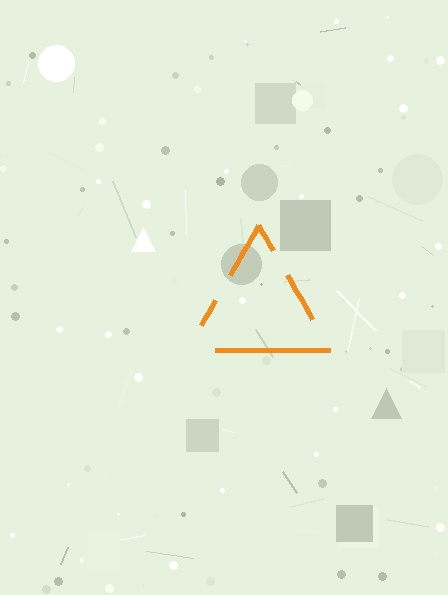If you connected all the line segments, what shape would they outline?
They would outline a triangle.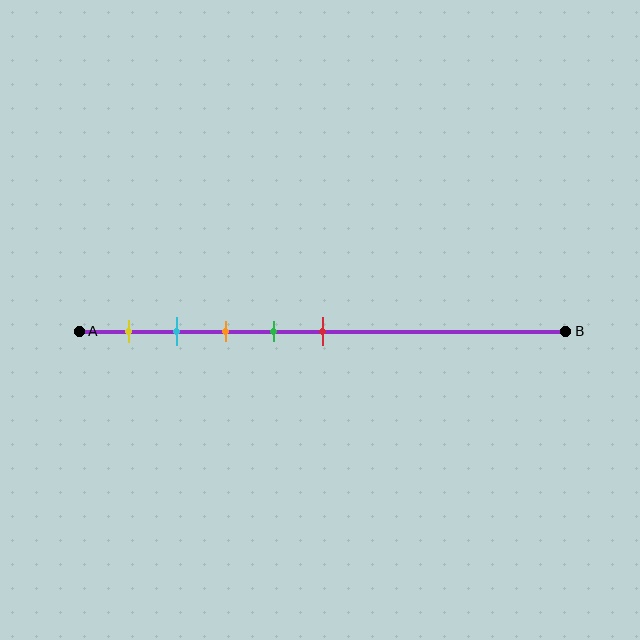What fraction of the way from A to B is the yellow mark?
The yellow mark is approximately 10% (0.1) of the way from A to B.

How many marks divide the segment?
There are 5 marks dividing the segment.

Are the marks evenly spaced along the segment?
Yes, the marks are approximately evenly spaced.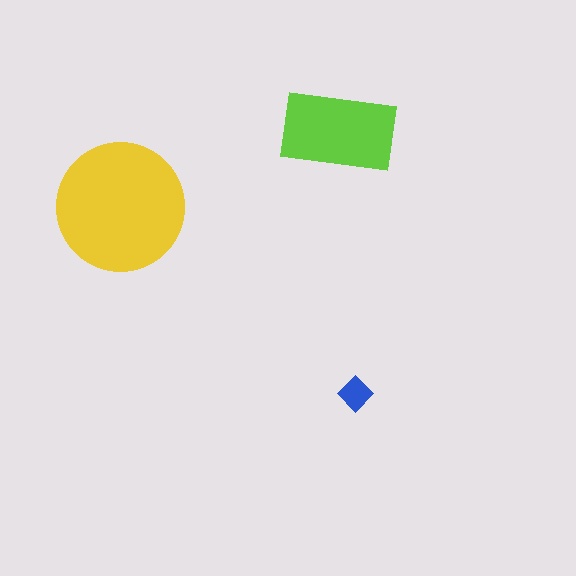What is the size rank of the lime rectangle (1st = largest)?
2nd.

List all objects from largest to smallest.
The yellow circle, the lime rectangle, the blue diamond.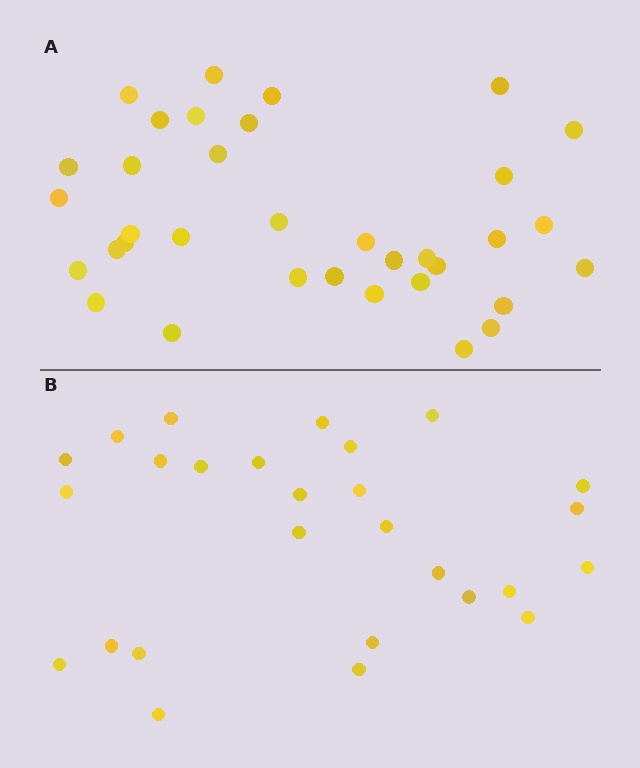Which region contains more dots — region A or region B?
Region A (the top region) has more dots.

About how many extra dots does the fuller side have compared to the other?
Region A has roughly 8 or so more dots than region B.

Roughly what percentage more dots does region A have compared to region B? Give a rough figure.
About 30% more.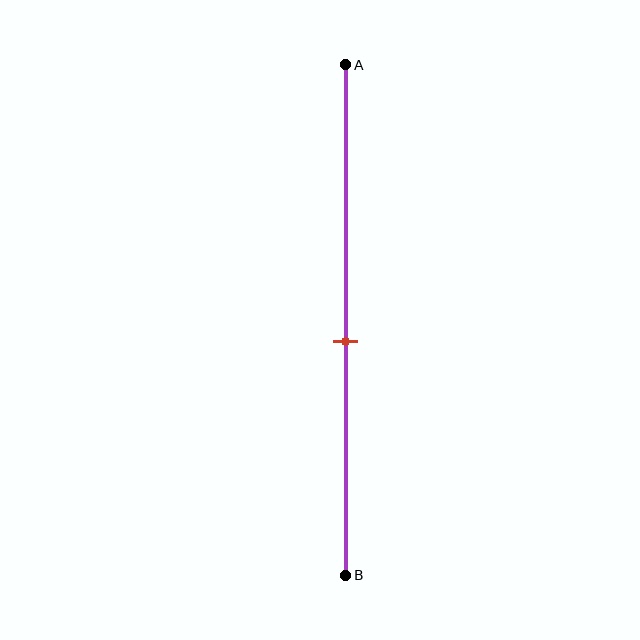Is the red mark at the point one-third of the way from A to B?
No, the mark is at about 55% from A, not at the 33% one-third point.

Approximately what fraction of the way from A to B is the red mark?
The red mark is approximately 55% of the way from A to B.